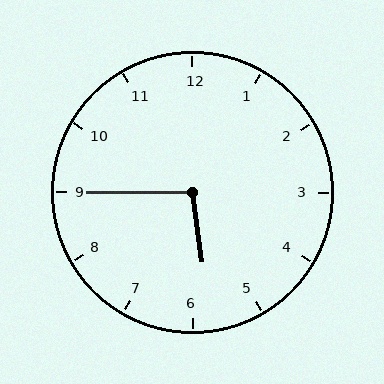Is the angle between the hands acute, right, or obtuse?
It is obtuse.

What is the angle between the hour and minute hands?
Approximately 98 degrees.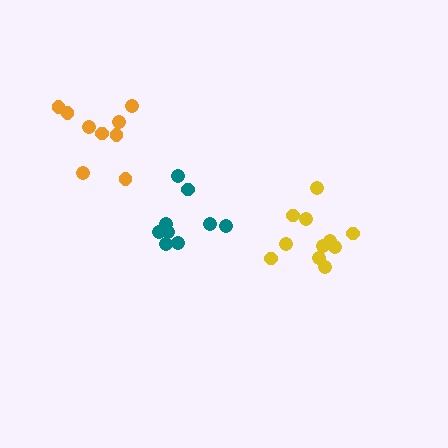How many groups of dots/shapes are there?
There are 3 groups.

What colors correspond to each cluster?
The clusters are colored: orange, teal, yellow.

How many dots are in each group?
Group 1: 9 dots, Group 2: 9 dots, Group 3: 11 dots (29 total).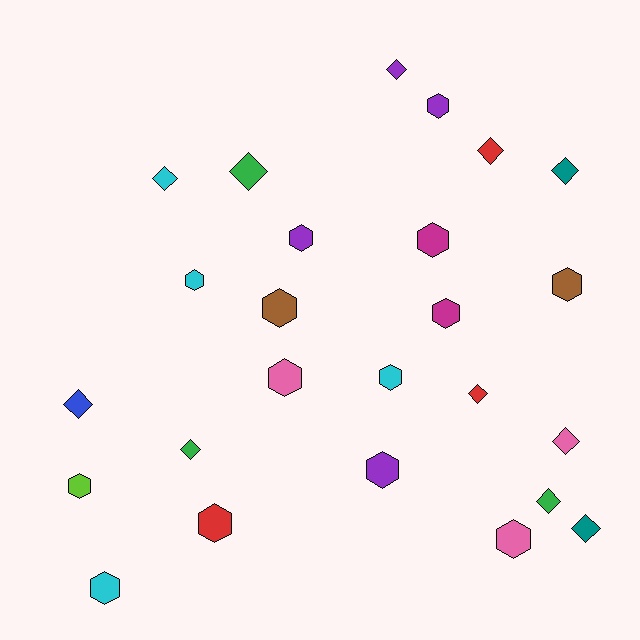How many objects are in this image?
There are 25 objects.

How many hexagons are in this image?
There are 14 hexagons.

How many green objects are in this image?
There are 3 green objects.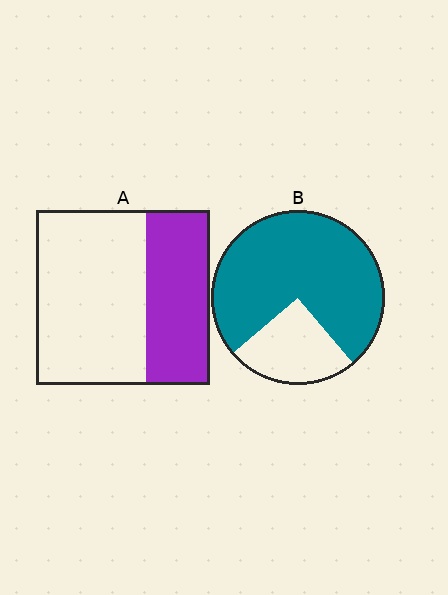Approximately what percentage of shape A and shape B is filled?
A is approximately 35% and B is approximately 75%.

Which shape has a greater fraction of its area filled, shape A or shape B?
Shape B.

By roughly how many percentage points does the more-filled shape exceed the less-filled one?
By roughly 40 percentage points (B over A).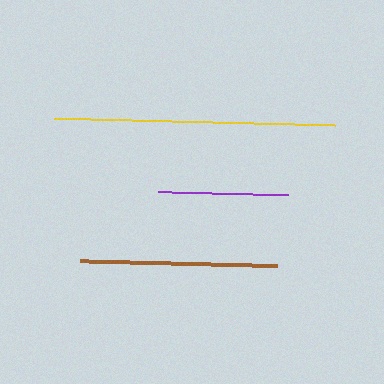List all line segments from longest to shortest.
From longest to shortest: yellow, brown, purple.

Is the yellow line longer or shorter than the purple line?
The yellow line is longer than the purple line.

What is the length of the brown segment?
The brown segment is approximately 197 pixels long.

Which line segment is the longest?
The yellow line is the longest at approximately 281 pixels.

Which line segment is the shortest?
The purple line is the shortest at approximately 130 pixels.